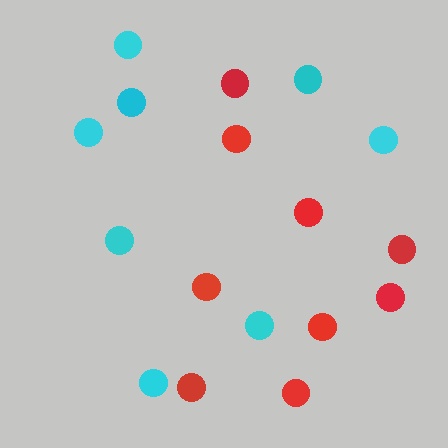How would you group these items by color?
There are 2 groups: one group of cyan circles (8) and one group of red circles (9).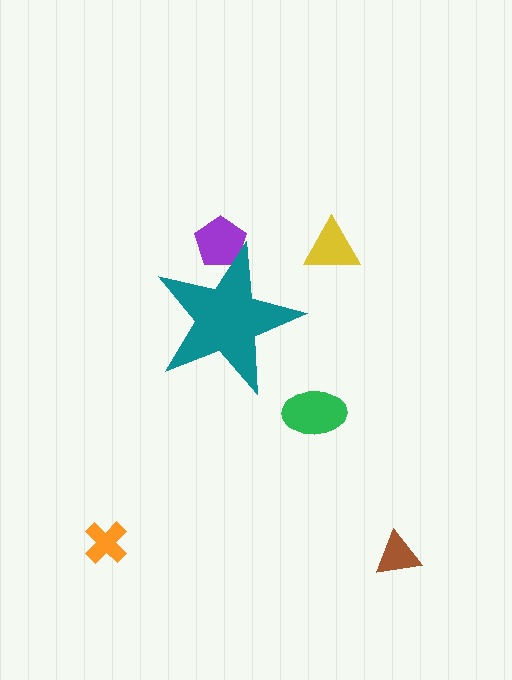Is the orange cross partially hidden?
No, the orange cross is fully visible.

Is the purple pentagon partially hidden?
Yes, the purple pentagon is partially hidden behind the teal star.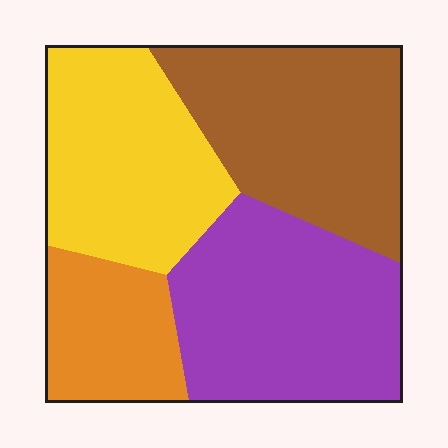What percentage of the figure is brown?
Brown takes up about one quarter (1/4) of the figure.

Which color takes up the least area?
Orange, at roughly 15%.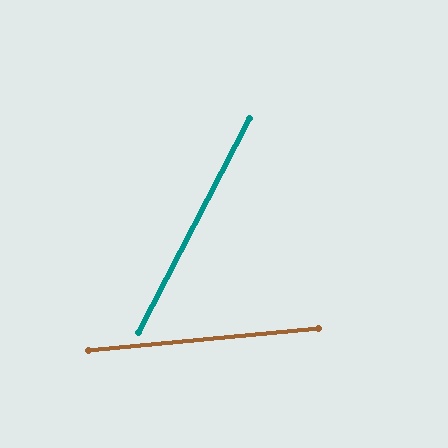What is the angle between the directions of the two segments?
Approximately 57 degrees.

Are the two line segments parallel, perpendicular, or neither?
Neither parallel nor perpendicular — they differ by about 57°.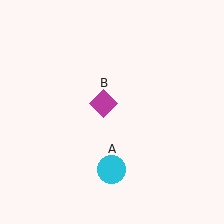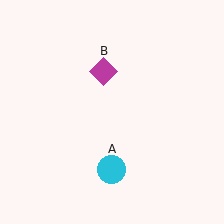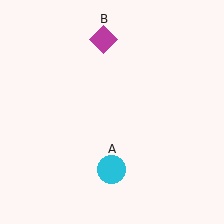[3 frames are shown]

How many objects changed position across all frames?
1 object changed position: magenta diamond (object B).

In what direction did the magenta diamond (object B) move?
The magenta diamond (object B) moved up.